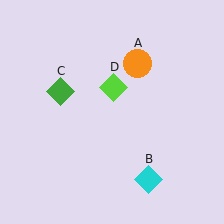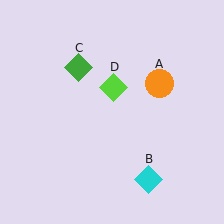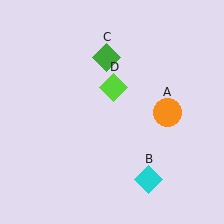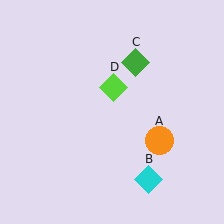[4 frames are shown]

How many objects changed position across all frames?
2 objects changed position: orange circle (object A), green diamond (object C).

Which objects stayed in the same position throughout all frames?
Cyan diamond (object B) and lime diamond (object D) remained stationary.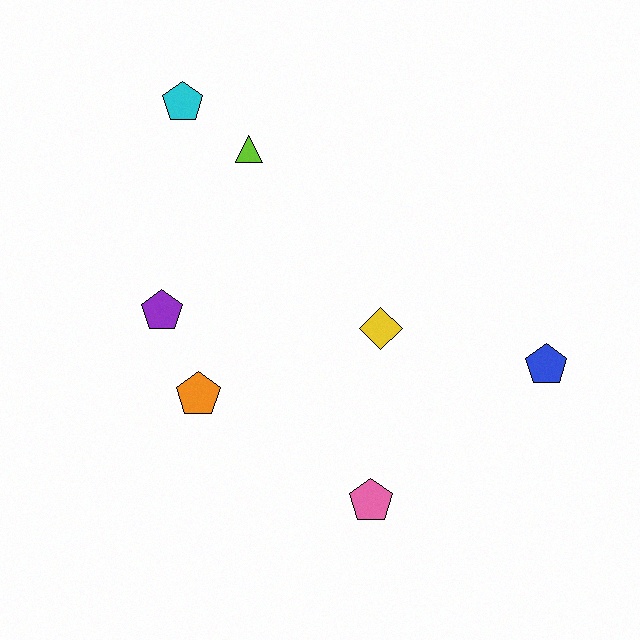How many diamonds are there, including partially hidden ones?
There is 1 diamond.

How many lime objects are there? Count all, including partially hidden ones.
There is 1 lime object.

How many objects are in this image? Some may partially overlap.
There are 7 objects.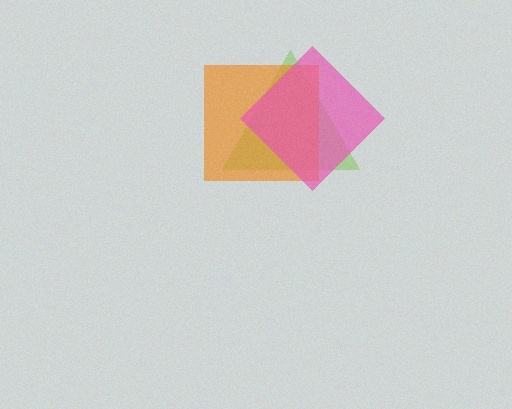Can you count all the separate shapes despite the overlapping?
Yes, there are 3 separate shapes.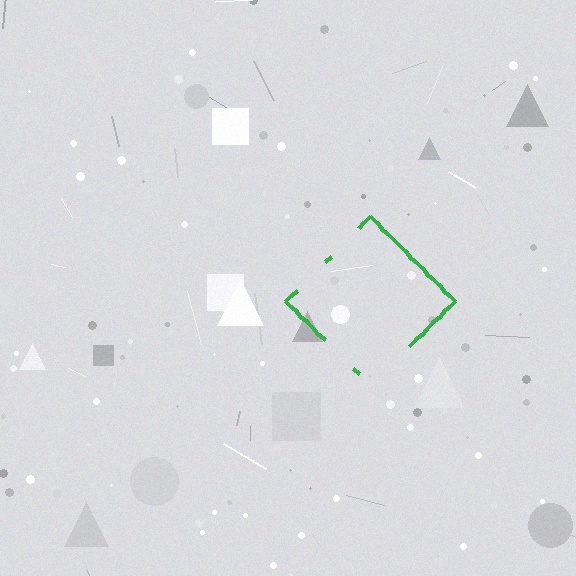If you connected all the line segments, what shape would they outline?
They would outline a diamond.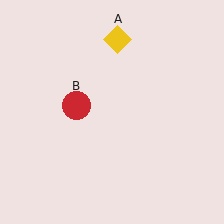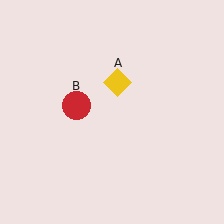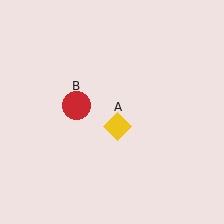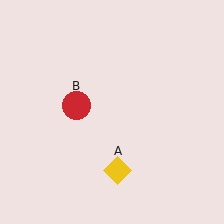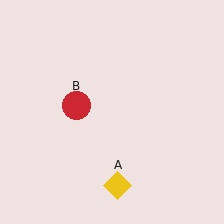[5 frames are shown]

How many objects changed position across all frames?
1 object changed position: yellow diamond (object A).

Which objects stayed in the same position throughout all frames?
Red circle (object B) remained stationary.